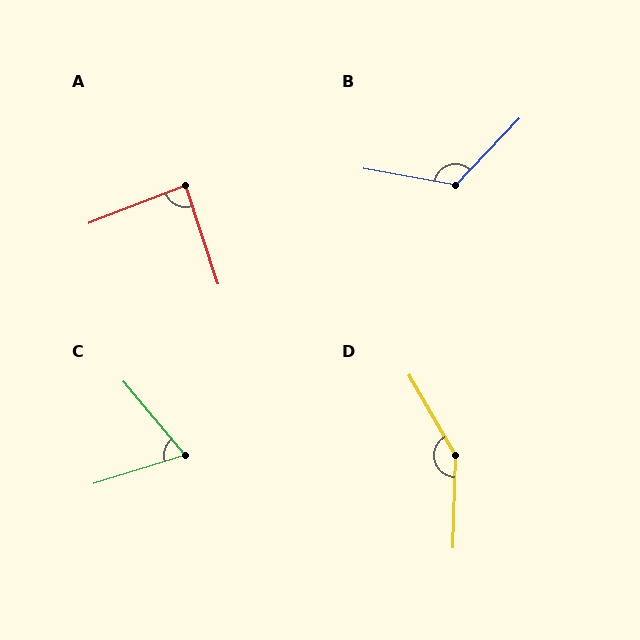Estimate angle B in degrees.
Approximately 124 degrees.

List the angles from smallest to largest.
C (67°), A (87°), B (124°), D (149°).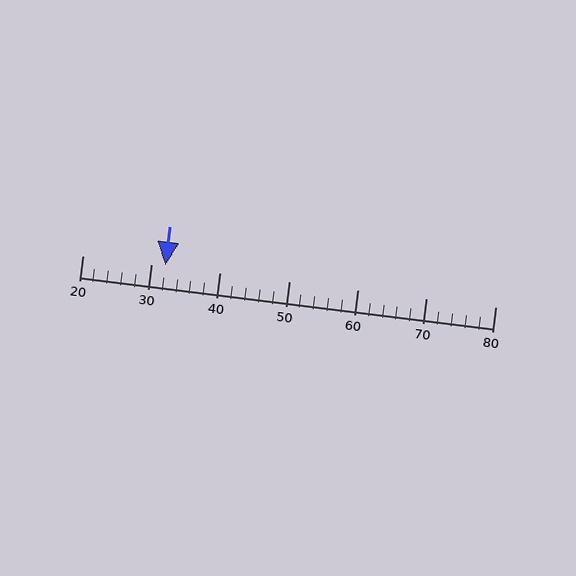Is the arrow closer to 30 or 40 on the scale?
The arrow is closer to 30.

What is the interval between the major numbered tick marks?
The major tick marks are spaced 10 units apart.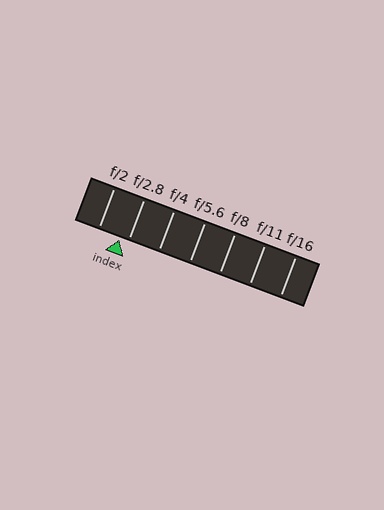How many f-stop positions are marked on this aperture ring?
There are 7 f-stop positions marked.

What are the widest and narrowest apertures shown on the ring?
The widest aperture shown is f/2 and the narrowest is f/16.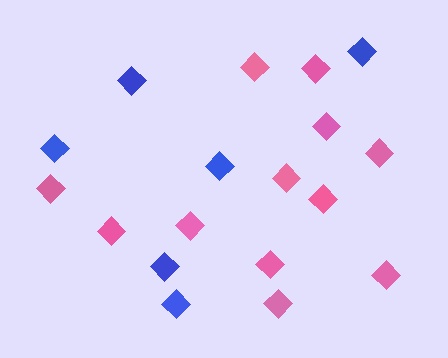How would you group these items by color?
There are 2 groups: one group of pink diamonds (12) and one group of blue diamonds (6).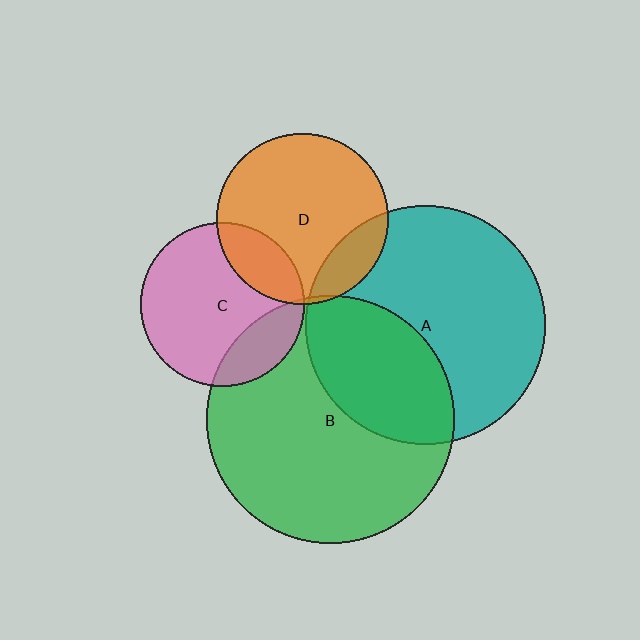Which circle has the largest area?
Circle B (green).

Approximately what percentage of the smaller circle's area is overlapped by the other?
Approximately 35%.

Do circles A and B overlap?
Yes.